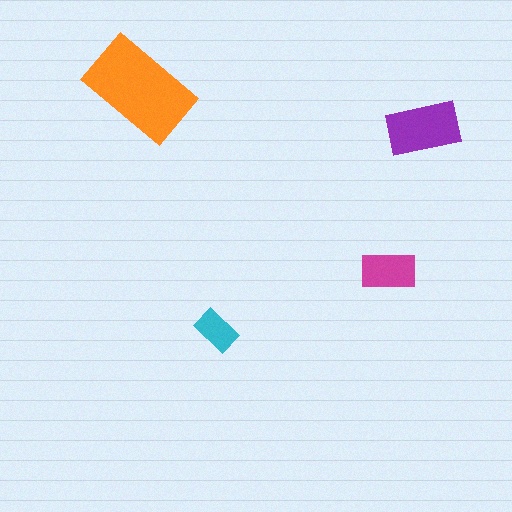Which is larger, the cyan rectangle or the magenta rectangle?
The magenta one.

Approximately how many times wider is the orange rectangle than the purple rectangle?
About 1.5 times wider.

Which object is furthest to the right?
The purple rectangle is rightmost.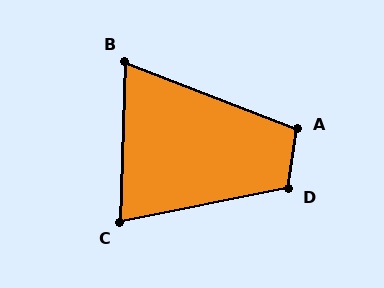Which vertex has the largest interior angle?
D, at approximately 110 degrees.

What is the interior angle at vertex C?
Approximately 77 degrees (acute).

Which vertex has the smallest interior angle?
B, at approximately 70 degrees.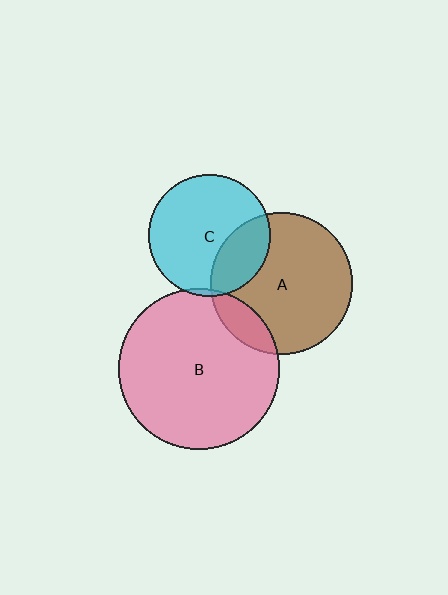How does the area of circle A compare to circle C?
Approximately 1.4 times.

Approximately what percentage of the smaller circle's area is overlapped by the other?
Approximately 5%.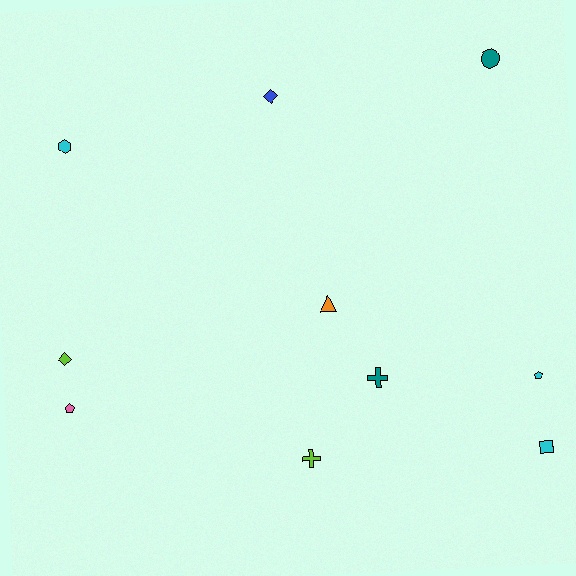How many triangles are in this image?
There is 1 triangle.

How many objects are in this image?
There are 10 objects.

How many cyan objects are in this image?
There are 3 cyan objects.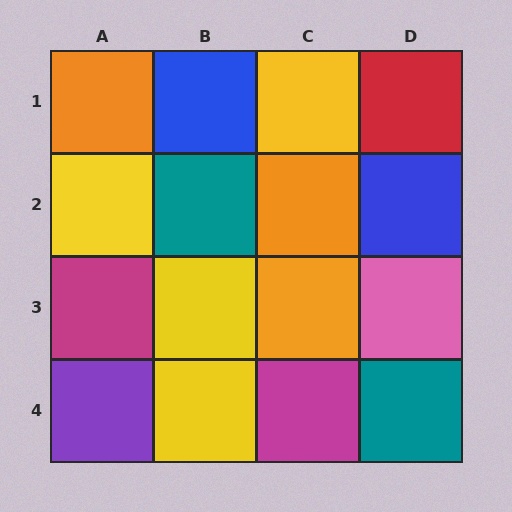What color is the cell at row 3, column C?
Orange.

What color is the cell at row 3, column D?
Pink.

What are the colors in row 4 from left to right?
Purple, yellow, magenta, teal.